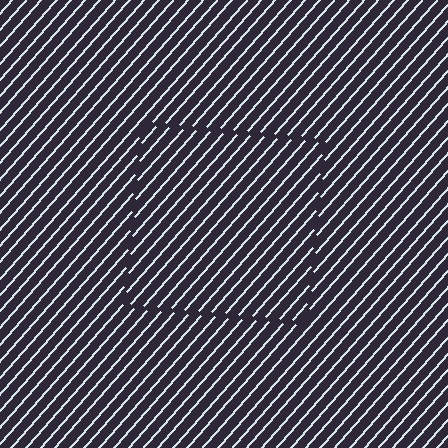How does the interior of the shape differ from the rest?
The interior of the shape contains the same grating, shifted by half a period — the contour is defined by the phase discontinuity where line-ends from the inner and outer gratings abut.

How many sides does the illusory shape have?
4 sides — the line-ends trace a square.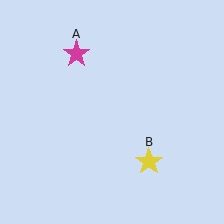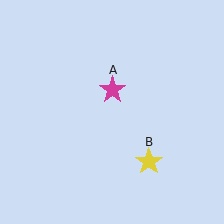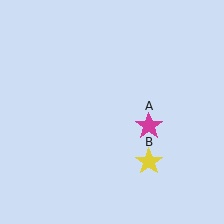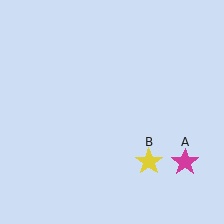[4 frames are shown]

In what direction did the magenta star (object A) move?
The magenta star (object A) moved down and to the right.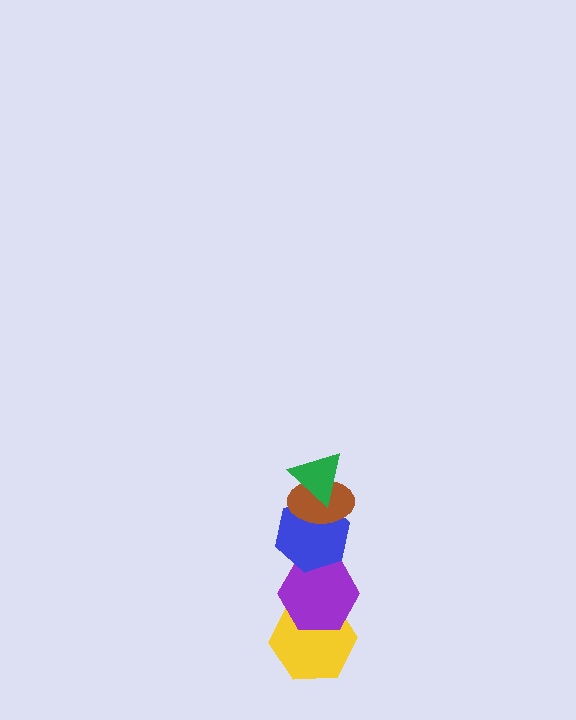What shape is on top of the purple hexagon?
The blue hexagon is on top of the purple hexagon.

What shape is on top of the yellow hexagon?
The purple hexagon is on top of the yellow hexagon.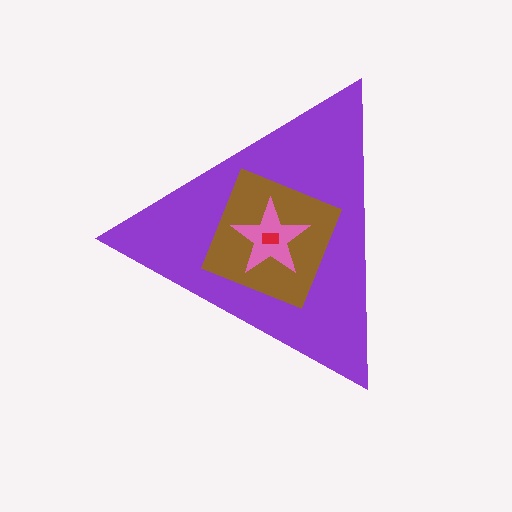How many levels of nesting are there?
4.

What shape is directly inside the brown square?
The pink star.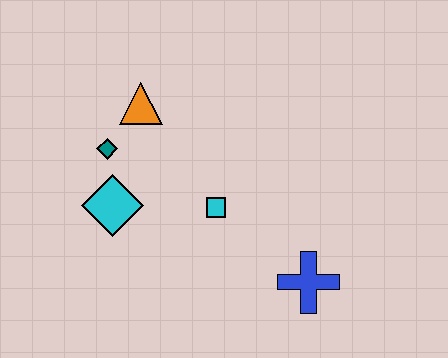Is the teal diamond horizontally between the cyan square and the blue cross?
No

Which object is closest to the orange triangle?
The teal diamond is closest to the orange triangle.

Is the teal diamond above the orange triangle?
No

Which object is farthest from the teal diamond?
The blue cross is farthest from the teal diamond.